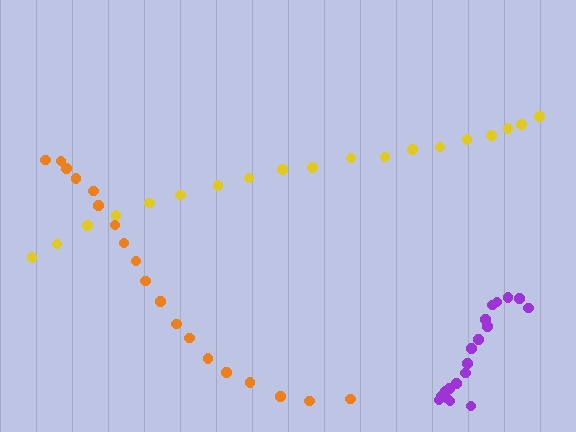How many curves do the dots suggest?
There are 3 distinct paths.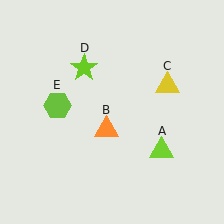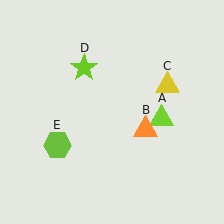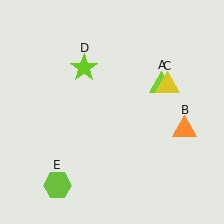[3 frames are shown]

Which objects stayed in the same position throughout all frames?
Yellow triangle (object C) and lime star (object D) remained stationary.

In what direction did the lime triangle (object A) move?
The lime triangle (object A) moved up.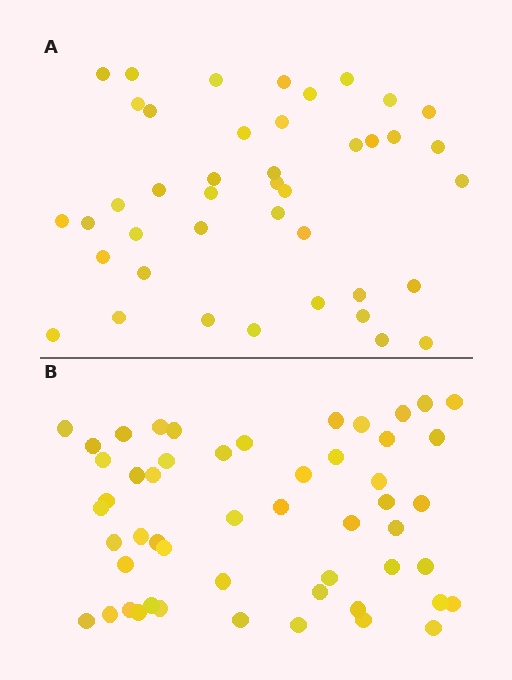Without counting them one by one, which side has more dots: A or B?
Region B (the bottom region) has more dots.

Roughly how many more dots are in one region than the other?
Region B has roughly 10 or so more dots than region A.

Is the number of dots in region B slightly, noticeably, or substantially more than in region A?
Region B has only slightly more — the two regions are fairly close. The ratio is roughly 1.2 to 1.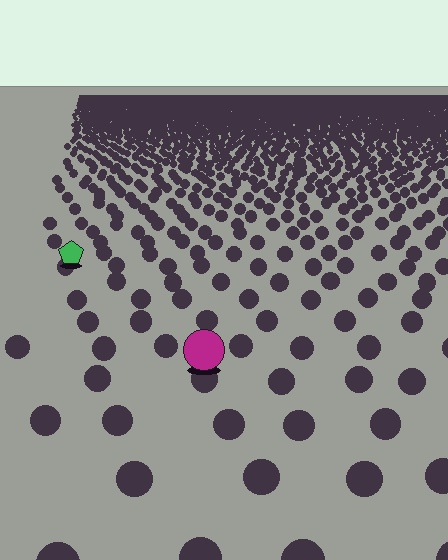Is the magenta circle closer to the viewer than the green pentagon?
Yes. The magenta circle is closer — you can tell from the texture gradient: the ground texture is coarser near it.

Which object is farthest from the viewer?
The green pentagon is farthest from the viewer. It appears smaller and the ground texture around it is denser.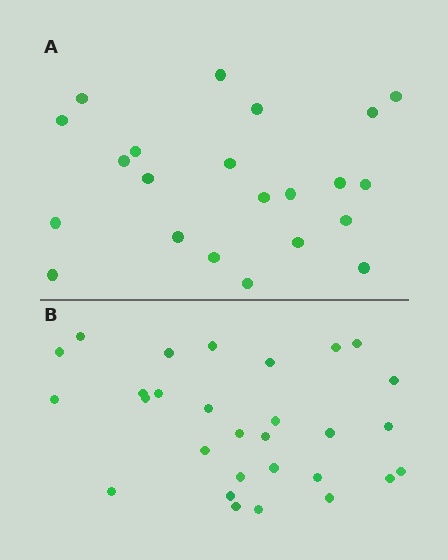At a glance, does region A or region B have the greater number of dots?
Region B (the bottom region) has more dots.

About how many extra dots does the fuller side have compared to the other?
Region B has roughly 8 or so more dots than region A.